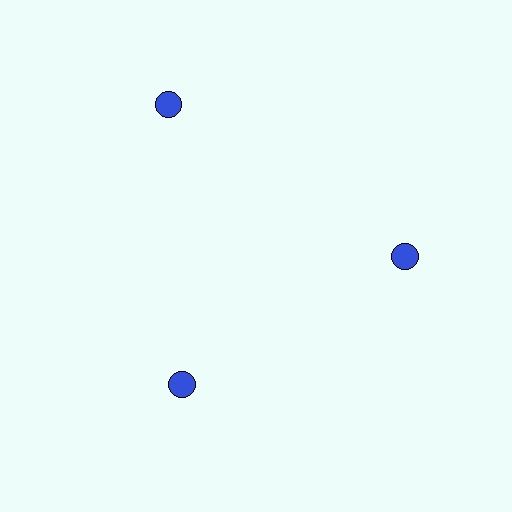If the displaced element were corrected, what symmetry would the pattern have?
It would have 3-fold rotational symmetry — the pattern would map onto itself every 120 degrees.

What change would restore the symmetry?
The symmetry would be restored by moving it inward, back onto the ring so that all 3 circles sit at equal angles and equal distance from the center.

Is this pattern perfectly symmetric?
No. The 3 blue circles are arranged in a ring, but one element near the 11 o'clock position is pushed outward from the center, breaking the 3-fold rotational symmetry.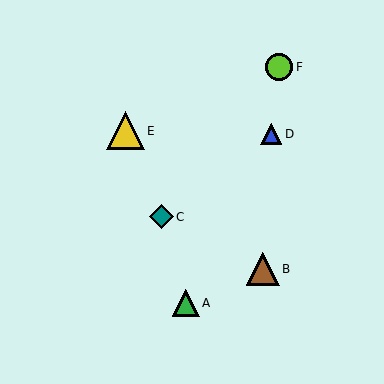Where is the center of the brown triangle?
The center of the brown triangle is at (263, 269).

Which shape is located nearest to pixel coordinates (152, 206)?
The teal diamond (labeled C) at (161, 217) is nearest to that location.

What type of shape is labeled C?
Shape C is a teal diamond.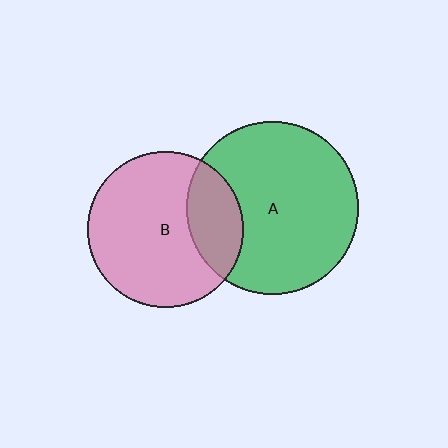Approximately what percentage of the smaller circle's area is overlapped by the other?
Approximately 25%.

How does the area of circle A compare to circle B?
Approximately 1.2 times.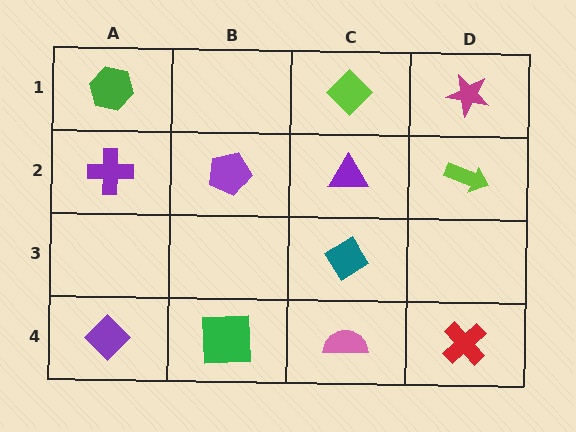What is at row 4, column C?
A pink semicircle.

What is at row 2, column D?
A lime arrow.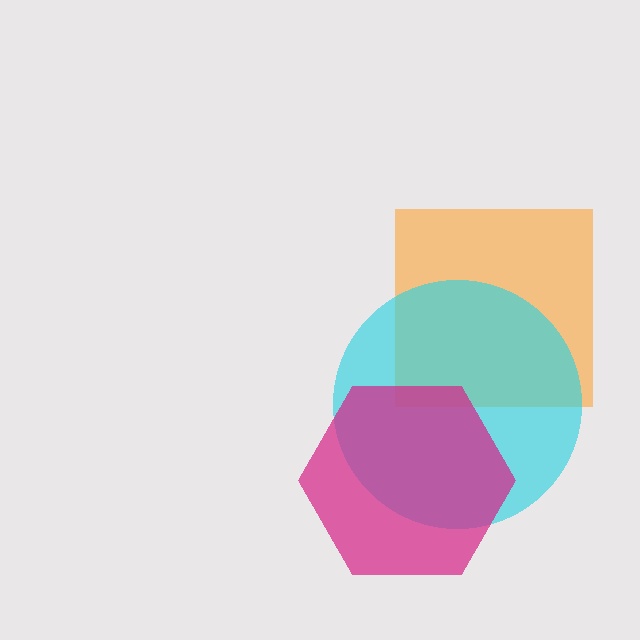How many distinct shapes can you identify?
There are 3 distinct shapes: an orange square, a cyan circle, a magenta hexagon.